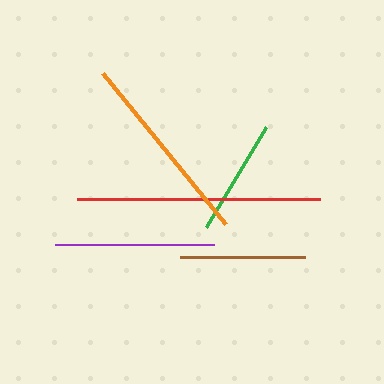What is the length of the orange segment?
The orange segment is approximately 194 pixels long.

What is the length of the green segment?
The green segment is approximately 117 pixels long.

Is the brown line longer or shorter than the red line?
The red line is longer than the brown line.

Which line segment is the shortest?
The green line is the shortest at approximately 117 pixels.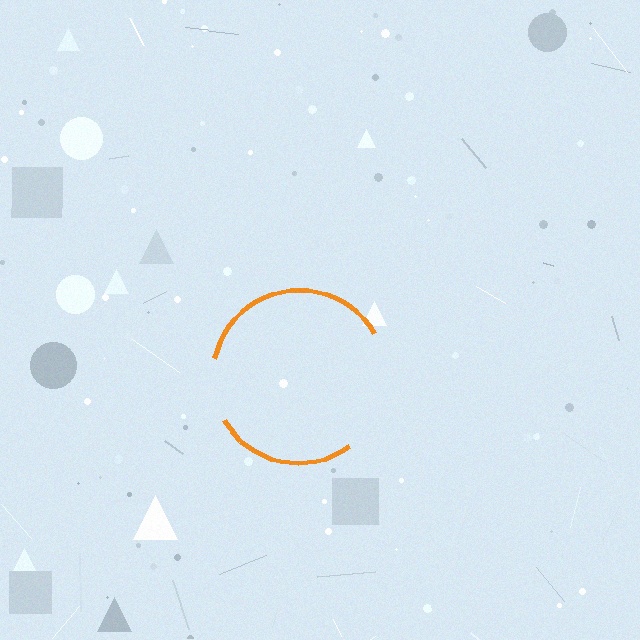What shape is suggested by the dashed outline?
The dashed outline suggests a circle.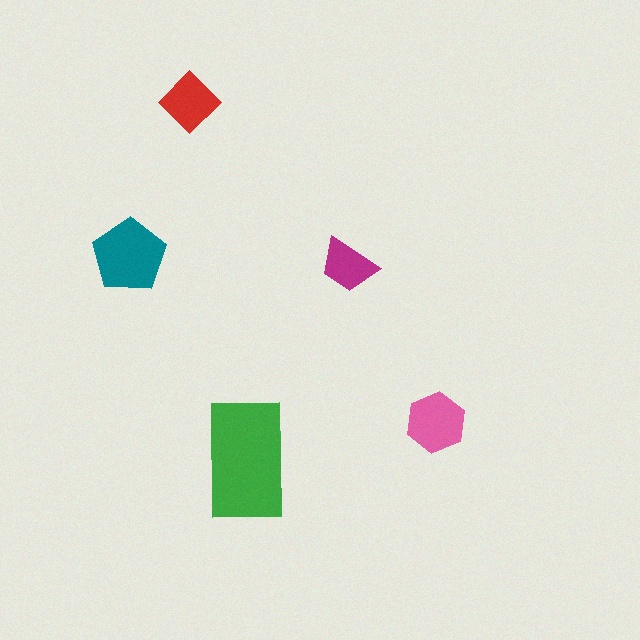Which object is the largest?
The green rectangle.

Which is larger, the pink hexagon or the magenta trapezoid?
The pink hexagon.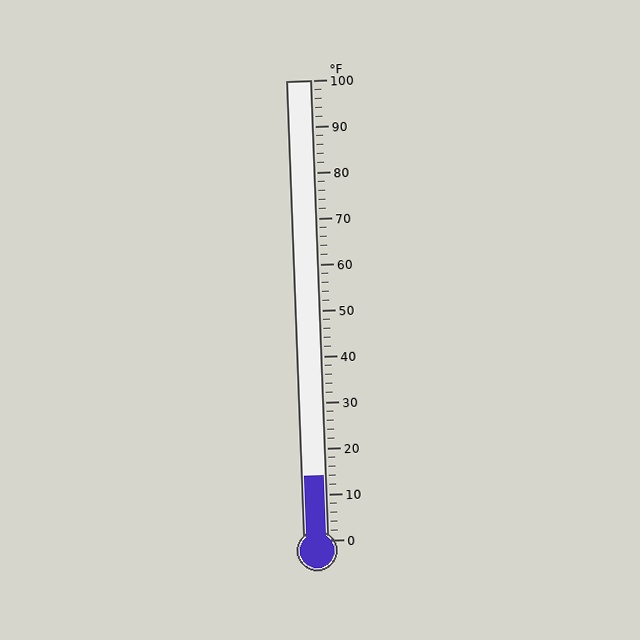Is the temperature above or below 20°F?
The temperature is below 20°F.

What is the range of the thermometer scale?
The thermometer scale ranges from 0°F to 100°F.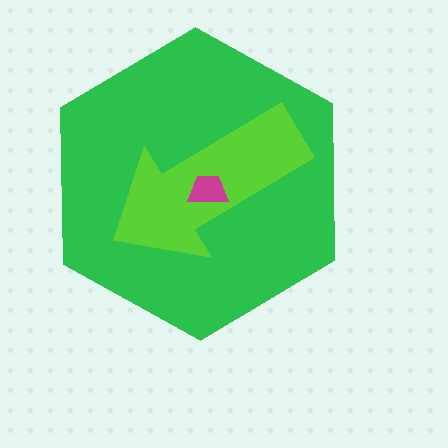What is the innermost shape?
The magenta trapezoid.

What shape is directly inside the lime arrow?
The magenta trapezoid.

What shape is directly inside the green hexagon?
The lime arrow.